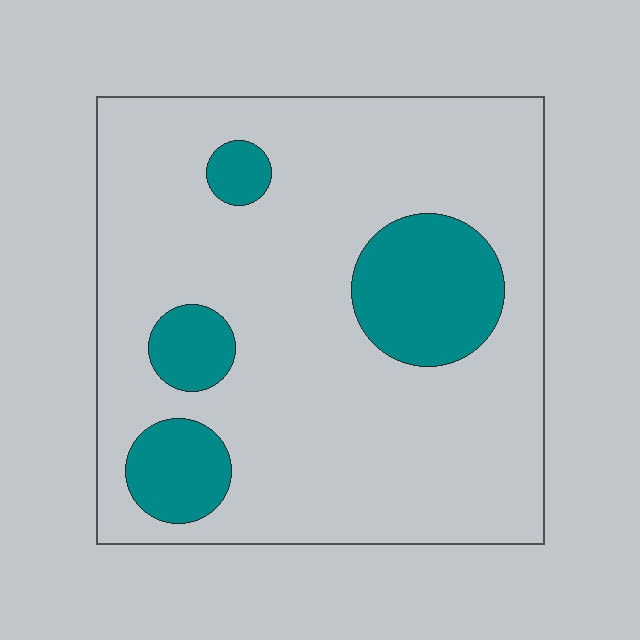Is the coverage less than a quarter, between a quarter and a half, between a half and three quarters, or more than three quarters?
Less than a quarter.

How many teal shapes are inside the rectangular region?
4.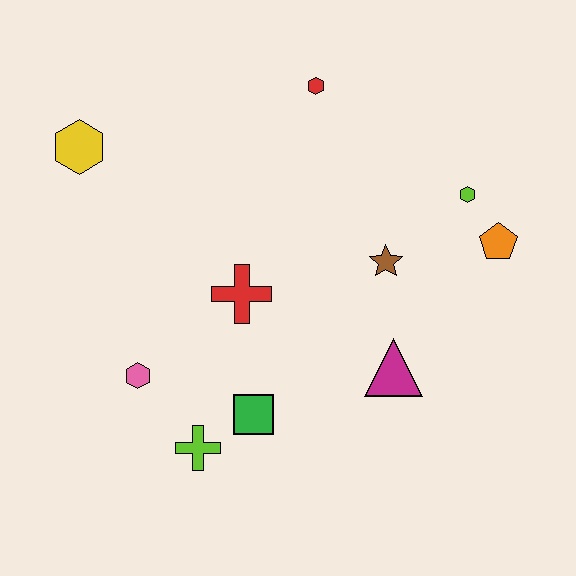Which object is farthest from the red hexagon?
The lime cross is farthest from the red hexagon.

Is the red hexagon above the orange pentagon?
Yes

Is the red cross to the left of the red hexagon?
Yes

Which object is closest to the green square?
The lime cross is closest to the green square.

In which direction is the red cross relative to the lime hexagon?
The red cross is to the left of the lime hexagon.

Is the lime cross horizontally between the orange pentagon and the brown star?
No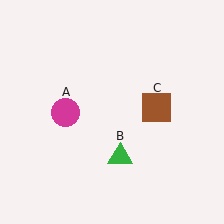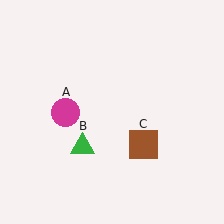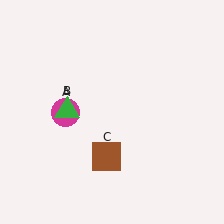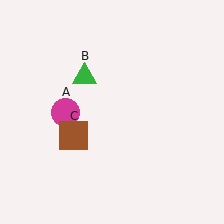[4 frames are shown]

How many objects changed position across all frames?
2 objects changed position: green triangle (object B), brown square (object C).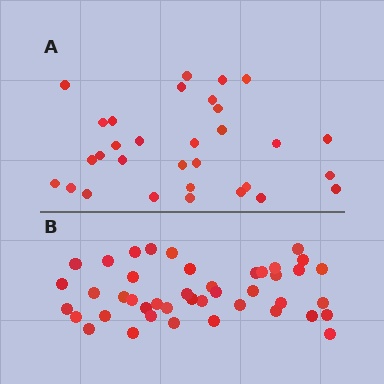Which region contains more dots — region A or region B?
Region B (the bottom region) has more dots.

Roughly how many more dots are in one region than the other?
Region B has roughly 12 or so more dots than region A.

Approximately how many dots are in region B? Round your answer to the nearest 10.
About 40 dots. (The exact count is 43, which rounds to 40.)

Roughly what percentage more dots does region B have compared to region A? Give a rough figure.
About 40% more.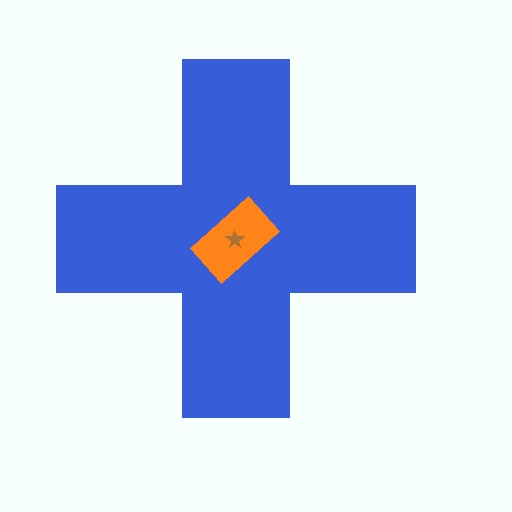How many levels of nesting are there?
3.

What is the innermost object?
The brown star.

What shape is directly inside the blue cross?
The orange rectangle.